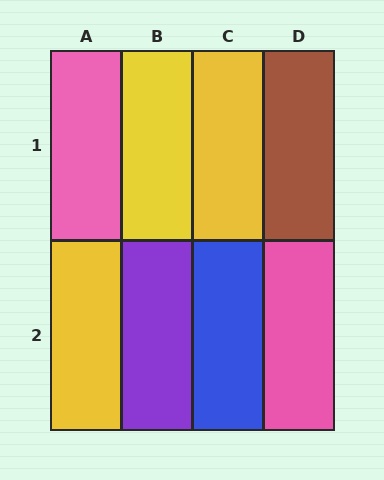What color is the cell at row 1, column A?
Pink.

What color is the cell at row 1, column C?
Yellow.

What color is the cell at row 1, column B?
Yellow.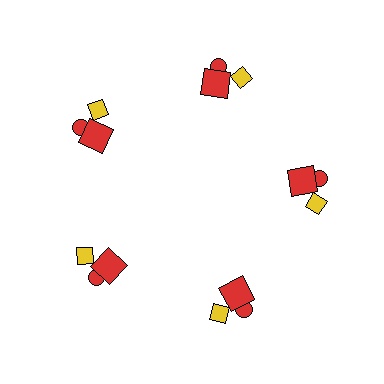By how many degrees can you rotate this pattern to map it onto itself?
The pattern maps onto itself every 72 degrees of rotation.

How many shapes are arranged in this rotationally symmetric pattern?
There are 15 shapes, arranged in 5 groups of 3.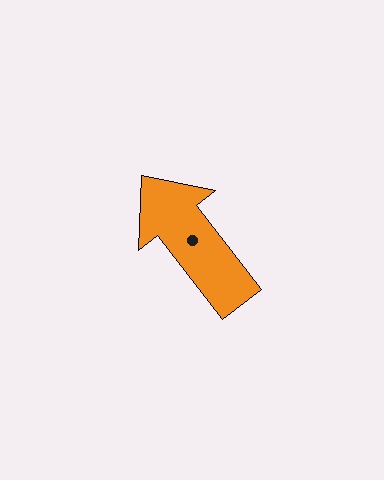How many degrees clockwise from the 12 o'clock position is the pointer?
Approximately 322 degrees.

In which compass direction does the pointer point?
Northwest.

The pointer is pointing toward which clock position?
Roughly 11 o'clock.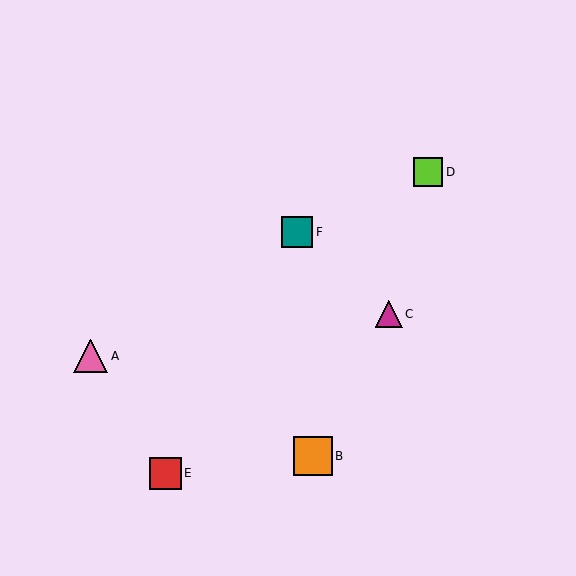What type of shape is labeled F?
Shape F is a teal square.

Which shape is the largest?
The orange square (labeled B) is the largest.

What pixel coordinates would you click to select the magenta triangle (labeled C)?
Click at (389, 314) to select the magenta triangle C.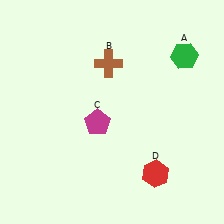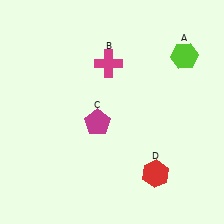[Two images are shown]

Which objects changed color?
A changed from green to lime. B changed from brown to magenta.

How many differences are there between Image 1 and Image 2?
There are 2 differences between the two images.